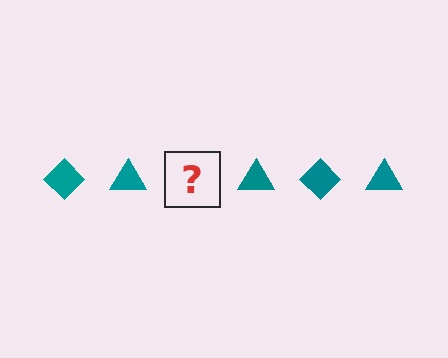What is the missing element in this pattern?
The missing element is a teal diamond.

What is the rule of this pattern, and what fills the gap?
The rule is that the pattern cycles through diamond, triangle shapes in teal. The gap should be filled with a teal diamond.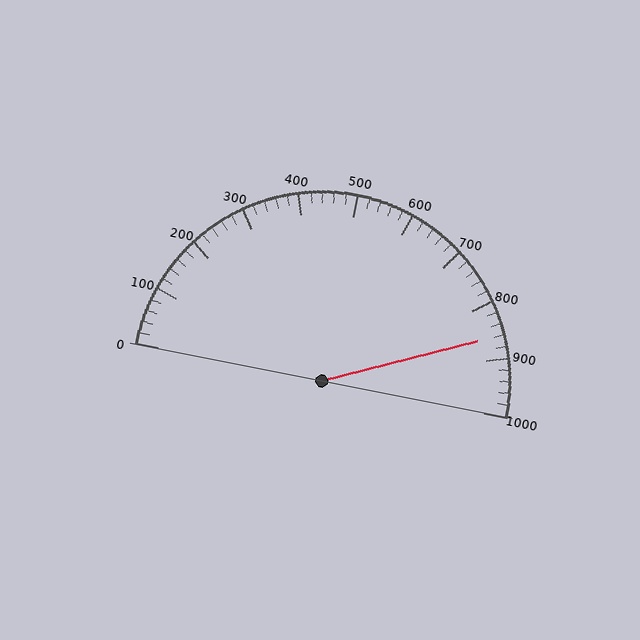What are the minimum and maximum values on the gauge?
The gauge ranges from 0 to 1000.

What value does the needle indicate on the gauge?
The needle indicates approximately 860.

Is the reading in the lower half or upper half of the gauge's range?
The reading is in the upper half of the range (0 to 1000).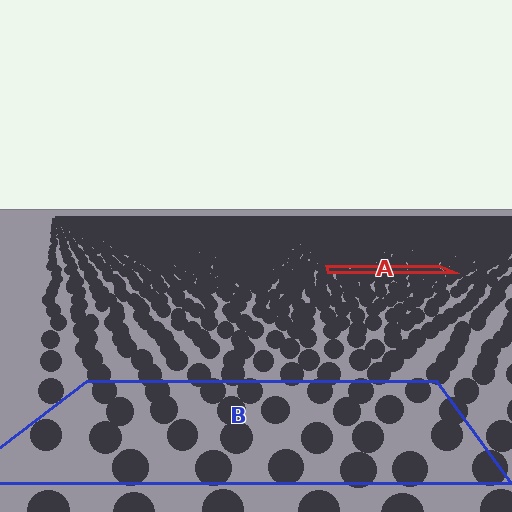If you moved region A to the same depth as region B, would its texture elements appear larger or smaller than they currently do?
They would appear larger. At a closer depth, the same texture elements are projected at a bigger on-screen size.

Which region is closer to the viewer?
Region B is closer. The texture elements there are larger and more spread out.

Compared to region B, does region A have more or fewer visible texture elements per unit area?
Region A has more texture elements per unit area — they are packed more densely because it is farther away.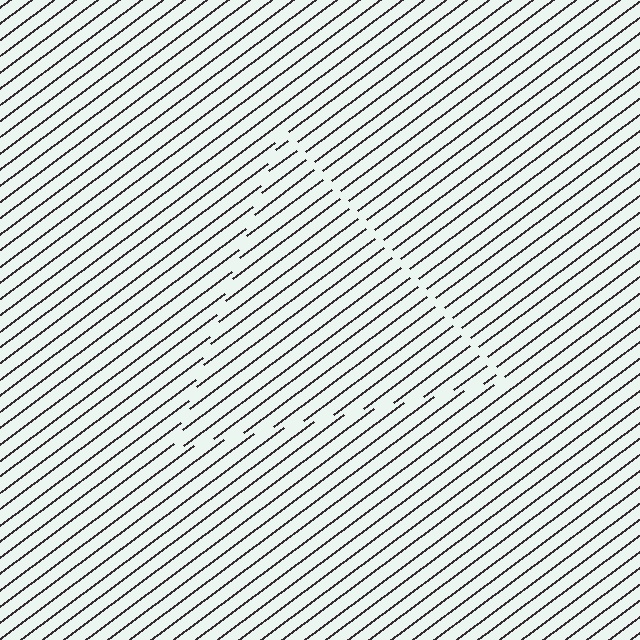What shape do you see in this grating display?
An illusory triangle. The interior of the shape contains the same grating, shifted by half a period — the contour is defined by the phase discontinuity where line-ends from the inner and outer gratings abut.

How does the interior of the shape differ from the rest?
The interior of the shape contains the same grating, shifted by half a period — the contour is defined by the phase discontinuity where line-ends from the inner and outer gratings abut.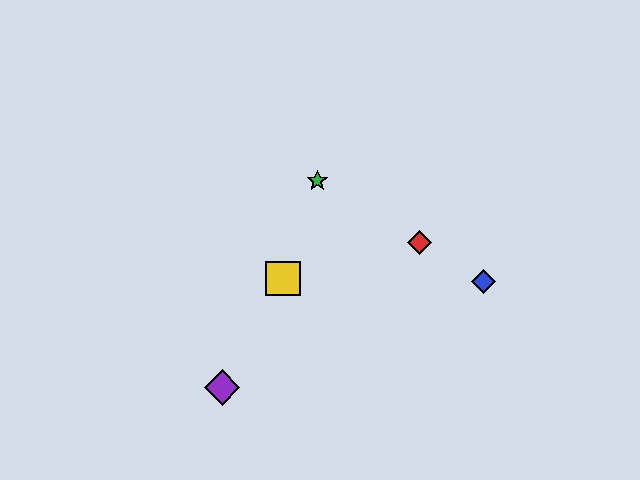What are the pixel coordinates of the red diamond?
The red diamond is at (419, 243).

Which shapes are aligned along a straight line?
The red diamond, the blue diamond, the green star are aligned along a straight line.